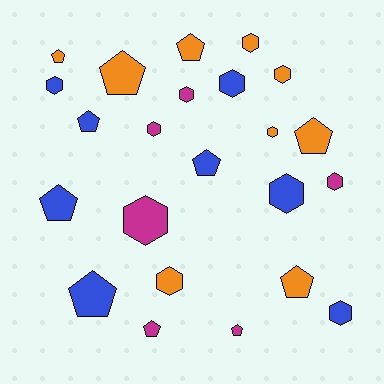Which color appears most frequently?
Orange, with 9 objects.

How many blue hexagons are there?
There are 4 blue hexagons.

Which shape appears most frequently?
Hexagon, with 12 objects.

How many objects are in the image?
There are 23 objects.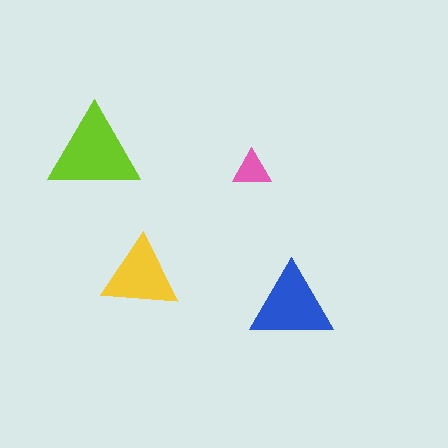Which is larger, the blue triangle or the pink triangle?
The blue one.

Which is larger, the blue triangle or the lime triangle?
The lime one.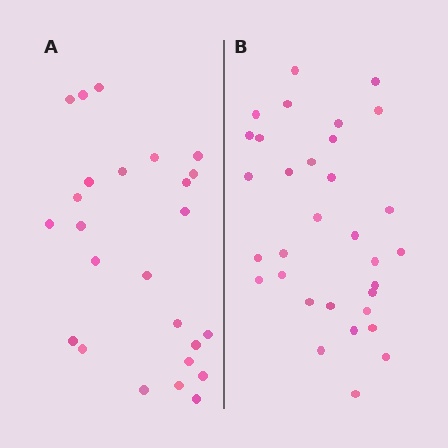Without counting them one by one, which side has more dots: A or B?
Region B (the right region) has more dots.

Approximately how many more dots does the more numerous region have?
Region B has roughly 8 or so more dots than region A.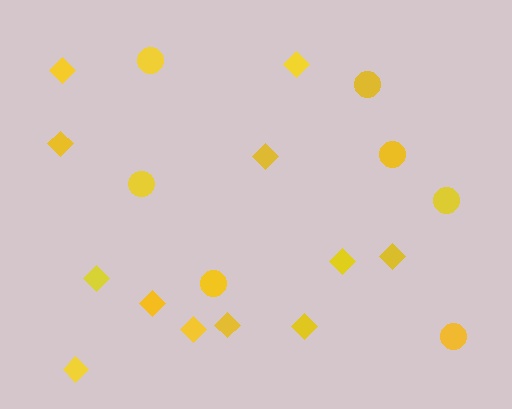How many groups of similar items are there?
There are 2 groups: one group of circles (7) and one group of diamonds (12).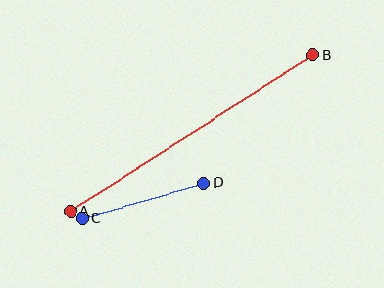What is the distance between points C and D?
The distance is approximately 127 pixels.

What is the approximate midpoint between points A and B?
The midpoint is at approximately (192, 133) pixels.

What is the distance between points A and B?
The distance is approximately 288 pixels.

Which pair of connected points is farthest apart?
Points A and B are farthest apart.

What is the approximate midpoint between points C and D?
The midpoint is at approximately (143, 201) pixels.